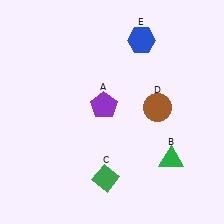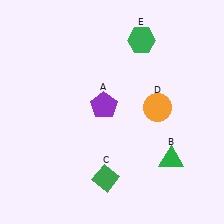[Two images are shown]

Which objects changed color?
D changed from brown to orange. E changed from blue to green.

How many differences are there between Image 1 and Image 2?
There are 2 differences between the two images.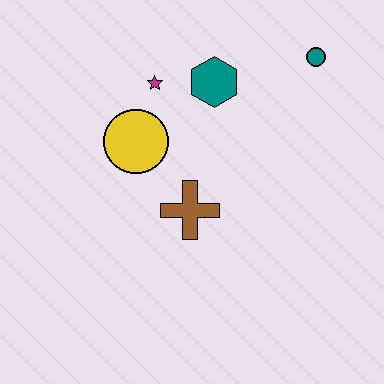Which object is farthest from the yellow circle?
The teal circle is farthest from the yellow circle.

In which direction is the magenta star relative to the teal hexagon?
The magenta star is to the left of the teal hexagon.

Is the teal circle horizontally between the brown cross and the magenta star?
No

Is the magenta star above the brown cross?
Yes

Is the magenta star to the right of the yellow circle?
Yes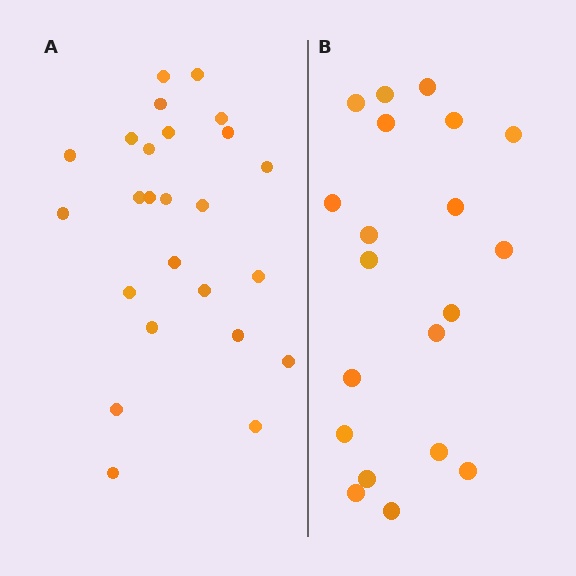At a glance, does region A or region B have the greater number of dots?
Region A (the left region) has more dots.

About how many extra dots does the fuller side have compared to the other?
Region A has about 5 more dots than region B.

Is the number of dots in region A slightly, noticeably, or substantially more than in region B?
Region A has noticeably more, but not dramatically so. The ratio is roughly 1.2 to 1.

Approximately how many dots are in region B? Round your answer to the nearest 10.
About 20 dots.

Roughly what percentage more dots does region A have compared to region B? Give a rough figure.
About 25% more.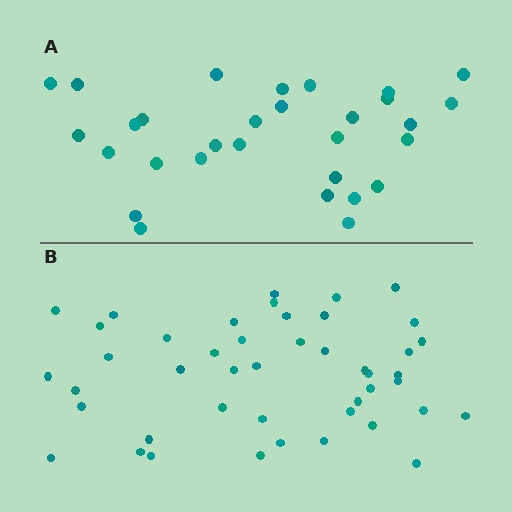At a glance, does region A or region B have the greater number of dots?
Region B (the bottom region) has more dots.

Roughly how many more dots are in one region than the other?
Region B has approximately 15 more dots than region A.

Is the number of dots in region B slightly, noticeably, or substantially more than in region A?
Region B has substantially more. The ratio is roughly 1.5 to 1.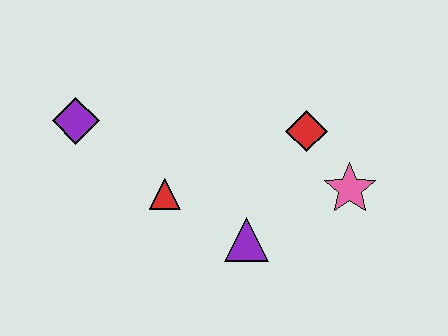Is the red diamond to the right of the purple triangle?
Yes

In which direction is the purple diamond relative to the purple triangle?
The purple diamond is to the left of the purple triangle.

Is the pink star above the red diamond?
No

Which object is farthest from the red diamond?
The purple diamond is farthest from the red diamond.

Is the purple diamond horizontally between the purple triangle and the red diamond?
No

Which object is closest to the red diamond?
The pink star is closest to the red diamond.